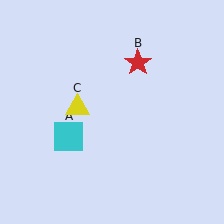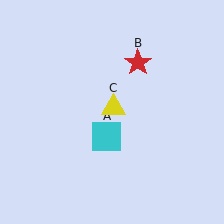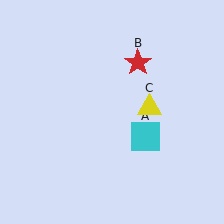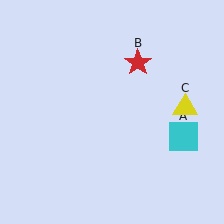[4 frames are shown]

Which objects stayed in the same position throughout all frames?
Red star (object B) remained stationary.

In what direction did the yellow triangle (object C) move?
The yellow triangle (object C) moved right.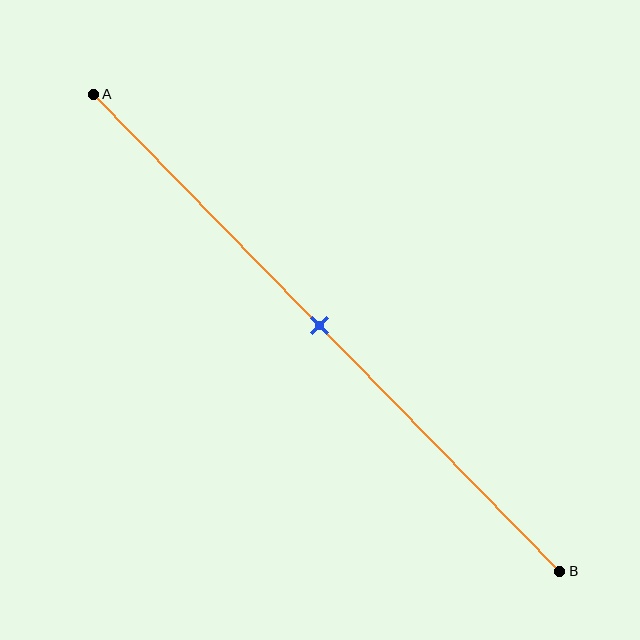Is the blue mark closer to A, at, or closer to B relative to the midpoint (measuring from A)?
The blue mark is approximately at the midpoint of segment AB.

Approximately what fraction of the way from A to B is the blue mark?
The blue mark is approximately 50% of the way from A to B.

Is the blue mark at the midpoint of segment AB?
Yes, the mark is approximately at the midpoint.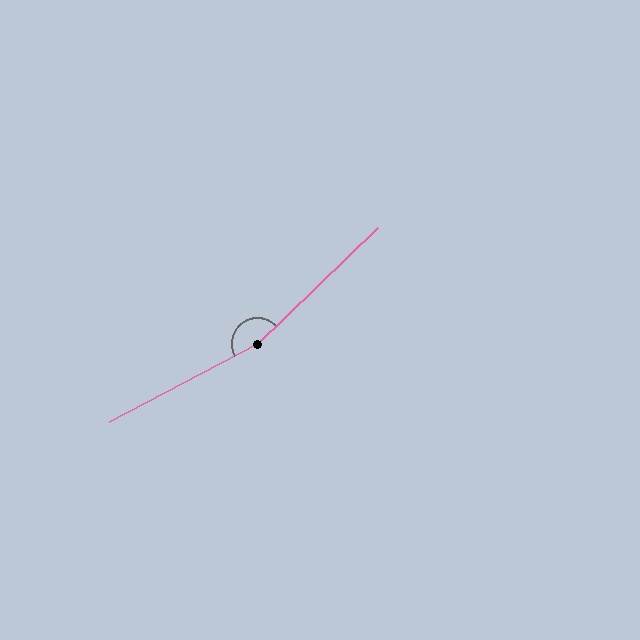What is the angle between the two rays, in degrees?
Approximately 164 degrees.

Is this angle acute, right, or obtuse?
It is obtuse.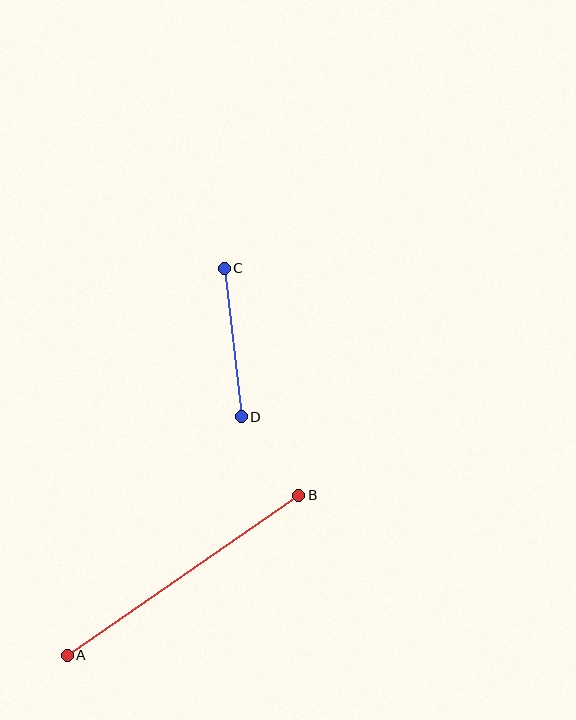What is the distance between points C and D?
The distance is approximately 150 pixels.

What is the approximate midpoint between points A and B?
The midpoint is at approximately (183, 575) pixels.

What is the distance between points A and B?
The distance is approximately 282 pixels.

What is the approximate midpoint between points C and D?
The midpoint is at approximately (233, 343) pixels.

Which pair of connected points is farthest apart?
Points A and B are farthest apart.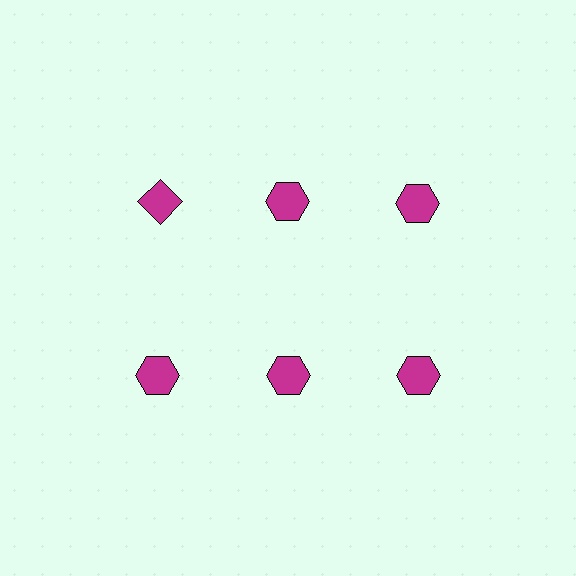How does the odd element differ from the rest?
It has a different shape: diamond instead of hexagon.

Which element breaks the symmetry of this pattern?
The magenta diamond in the top row, leftmost column breaks the symmetry. All other shapes are magenta hexagons.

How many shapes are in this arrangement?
There are 6 shapes arranged in a grid pattern.